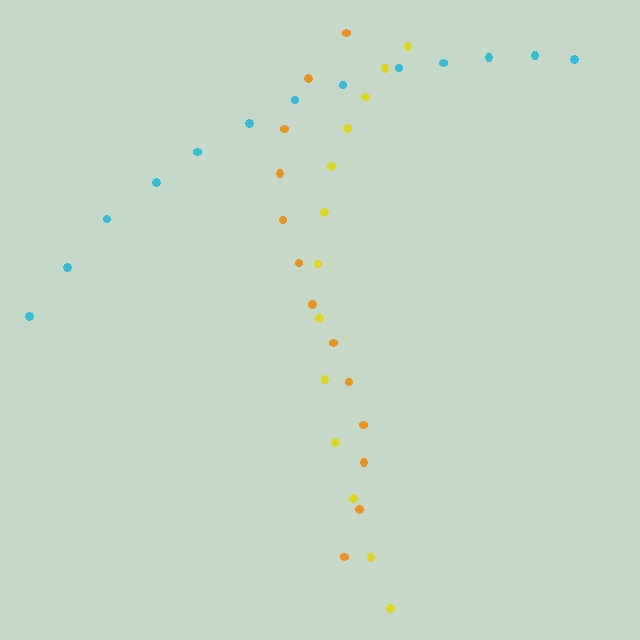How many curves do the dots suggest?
There are 3 distinct paths.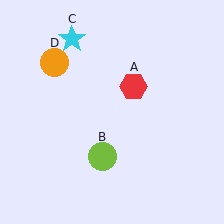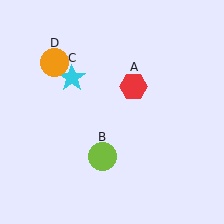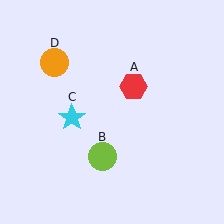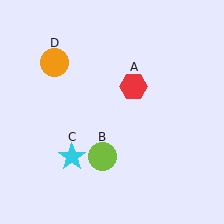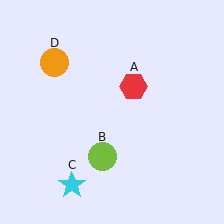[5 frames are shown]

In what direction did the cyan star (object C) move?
The cyan star (object C) moved down.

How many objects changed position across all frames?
1 object changed position: cyan star (object C).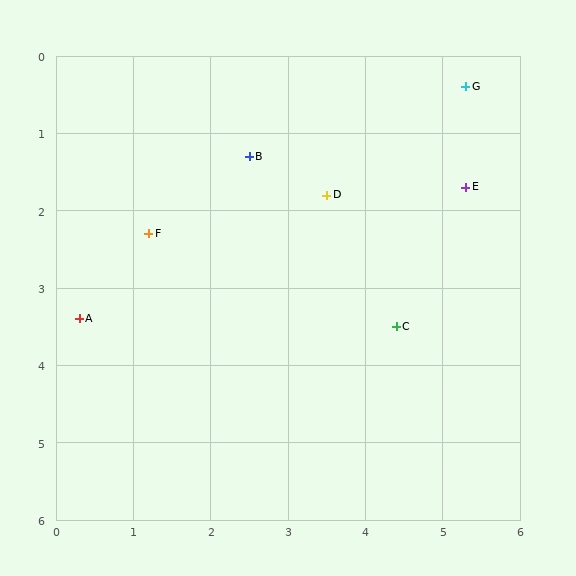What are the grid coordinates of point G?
Point G is at approximately (5.3, 0.4).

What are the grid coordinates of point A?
Point A is at approximately (0.3, 3.4).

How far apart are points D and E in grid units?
Points D and E are about 1.8 grid units apart.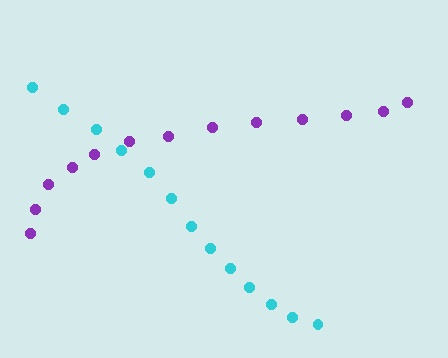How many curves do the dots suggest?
There are 2 distinct paths.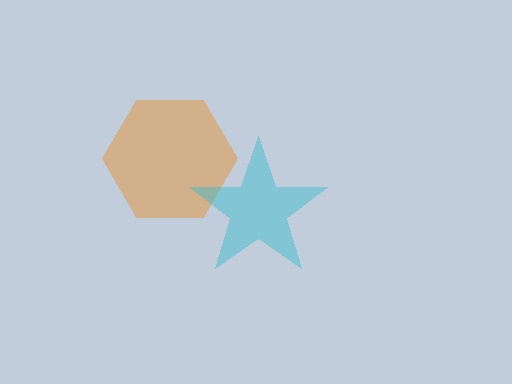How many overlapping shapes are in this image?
There are 2 overlapping shapes in the image.